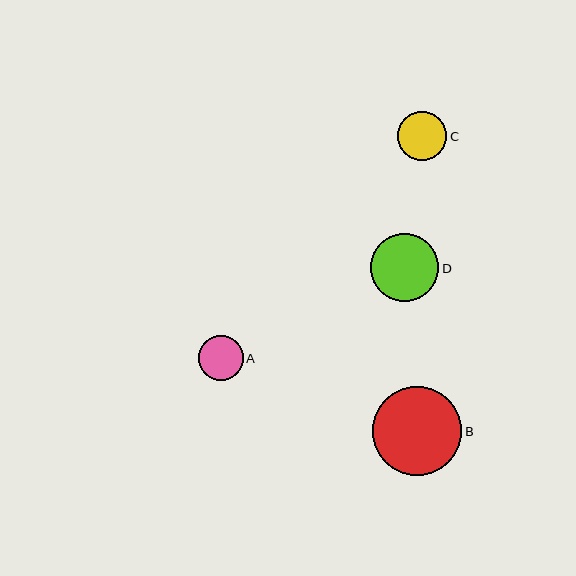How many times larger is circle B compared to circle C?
Circle B is approximately 1.8 times the size of circle C.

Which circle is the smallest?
Circle A is the smallest with a size of approximately 45 pixels.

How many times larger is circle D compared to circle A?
Circle D is approximately 1.5 times the size of circle A.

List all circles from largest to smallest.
From largest to smallest: B, D, C, A.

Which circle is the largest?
Circle B is the largest with a size of approximately 89 pixels.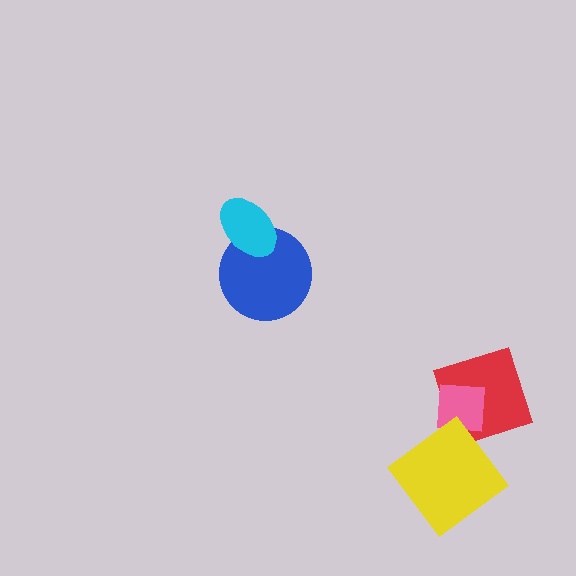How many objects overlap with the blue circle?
1 object overlaps with the blue circle.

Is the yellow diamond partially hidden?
No, no other shape covers it.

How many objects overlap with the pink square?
1 object overlaps with the pink square.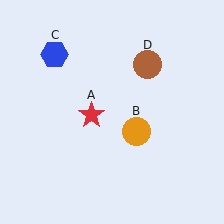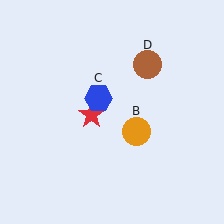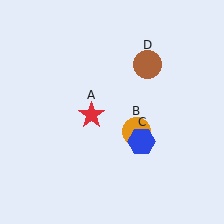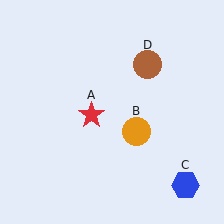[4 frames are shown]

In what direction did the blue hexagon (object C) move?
The blue hexagon (object C) moved down and to the right.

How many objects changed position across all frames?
1 object changed position: blue hexagon (object C).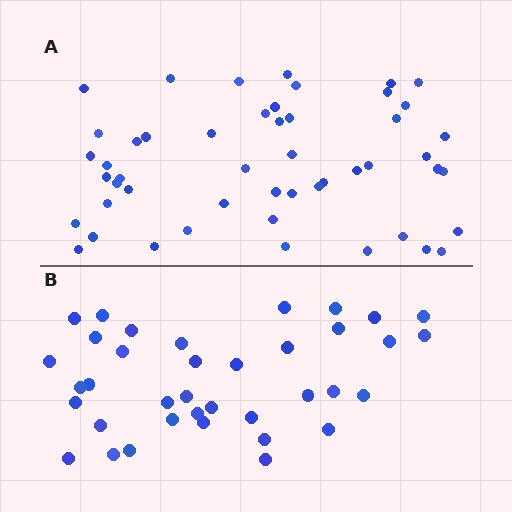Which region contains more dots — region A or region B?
Region A (the top region) has more dots.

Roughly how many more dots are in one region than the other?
Region A has approximately 15 more dots than region B.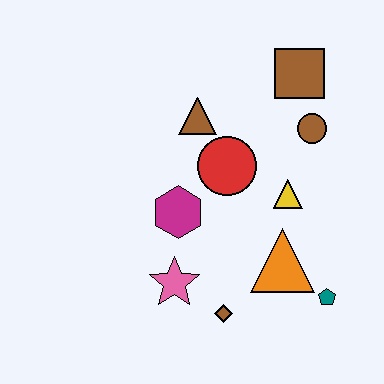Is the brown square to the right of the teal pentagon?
No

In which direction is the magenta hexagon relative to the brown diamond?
The magenta hexagon is above the brown diamond.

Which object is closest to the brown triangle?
The red circle is closest to the brown triangle.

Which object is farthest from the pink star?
The brown square is farthest from the pink star.